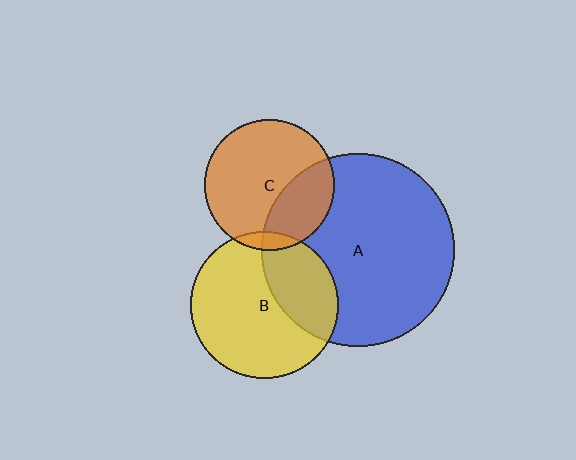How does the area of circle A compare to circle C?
Approximately 2.2 times.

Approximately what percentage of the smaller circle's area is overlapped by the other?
Approximately 30%.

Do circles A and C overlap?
Yes.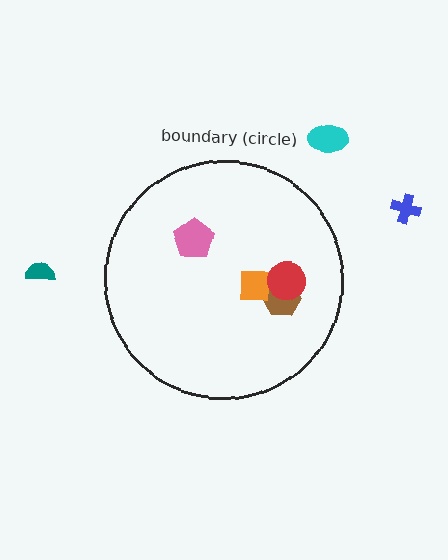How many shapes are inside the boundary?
4 inside, 3 outside.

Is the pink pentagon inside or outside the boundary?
Inside.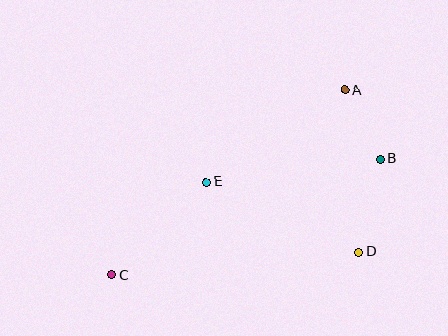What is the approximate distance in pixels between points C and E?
The distance between C and E is approximately 133 pixels.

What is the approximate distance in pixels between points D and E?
The distance between D and E is approximately 168 pixels.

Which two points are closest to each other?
Points A and B are closest to each other.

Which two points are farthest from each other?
Points A and C are farthest from each other.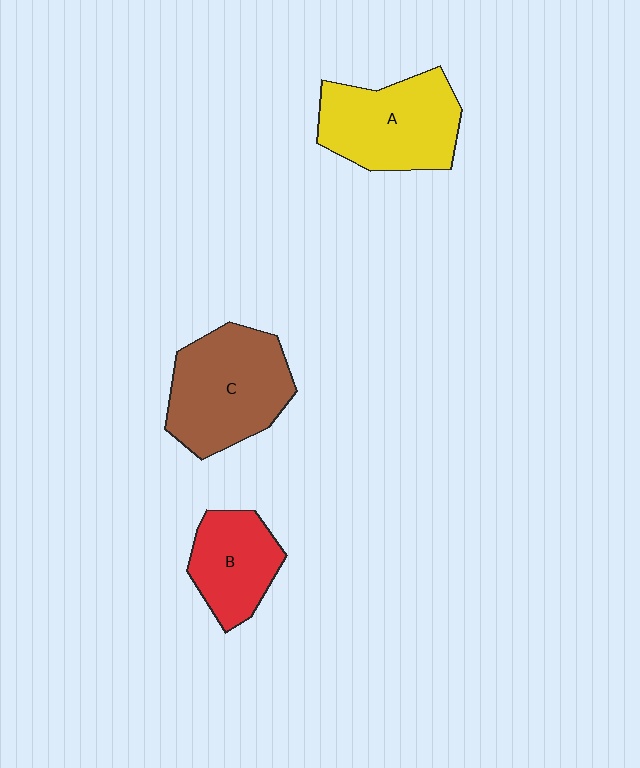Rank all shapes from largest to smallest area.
From largest to smallest: C (brown), A (yellow), B (red).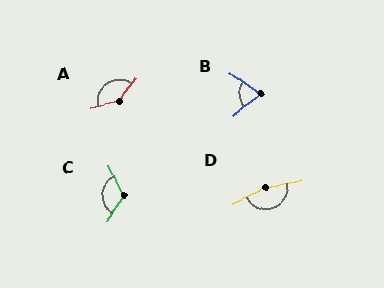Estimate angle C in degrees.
Approximately 121 degrees.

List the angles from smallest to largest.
B (73°), C (121°), A (141°), D (164°).